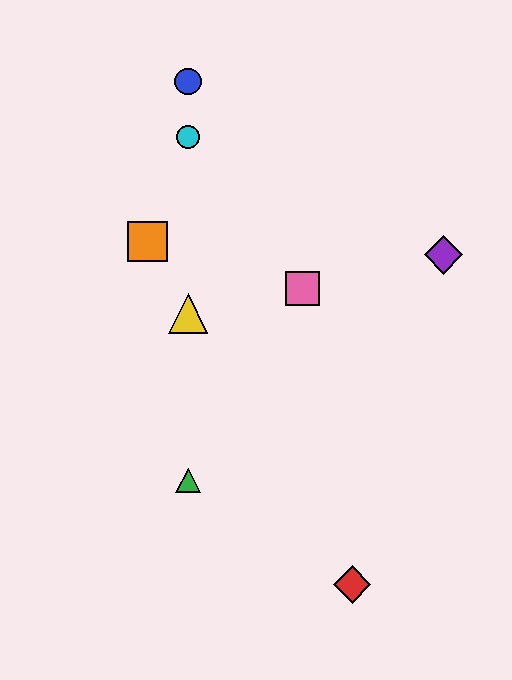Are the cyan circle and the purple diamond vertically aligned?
No, the cyan circle is at x≈188 and the purple diamond is at x≈443.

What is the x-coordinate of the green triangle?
The green triangle is at x≈188.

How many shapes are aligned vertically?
4 shapes (the blue circle, the green triangle, the yellow triangle, the cyan circle) are aligned vertically.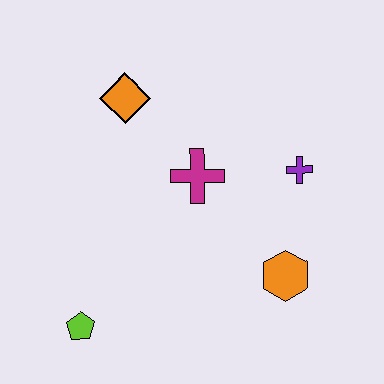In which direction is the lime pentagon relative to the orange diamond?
The lime pentagon is below the orange diamond.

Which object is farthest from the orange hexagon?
The orange diamond is farthest from the orange hexagon.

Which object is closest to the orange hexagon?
The purple cross is closest to the orange hexagon.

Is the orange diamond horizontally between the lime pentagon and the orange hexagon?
Yes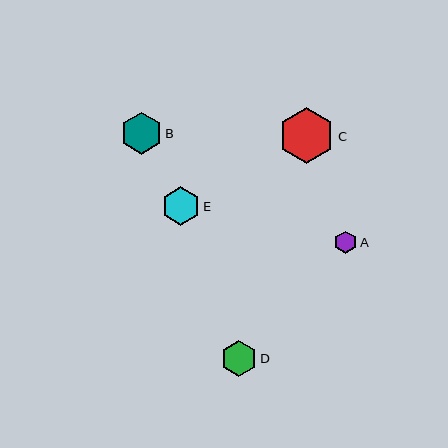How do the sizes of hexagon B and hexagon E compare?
Hexagon B and hexagon E are approximately the same size.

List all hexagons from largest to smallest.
From largest to smallest: C, B, E, D, A.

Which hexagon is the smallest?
Hexagon A is the smallest with a size of approximately 22 pixels.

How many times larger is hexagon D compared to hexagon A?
Hexagon D is approximately 1.6 times the size of hexagon A.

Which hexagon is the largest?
Hexagon C is the largest with a size of approximately 55 pixels.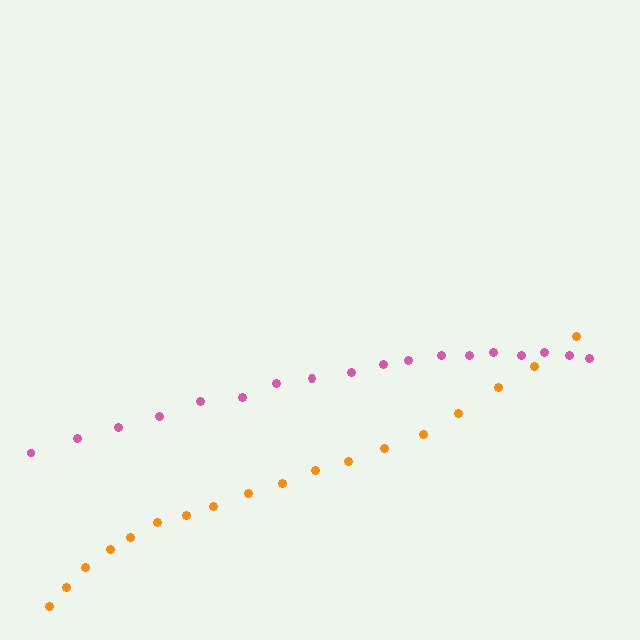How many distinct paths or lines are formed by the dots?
There are 2 distinct paths.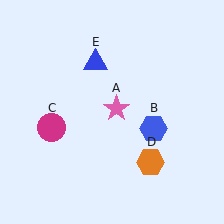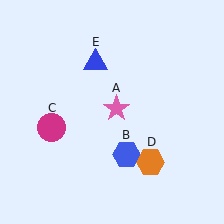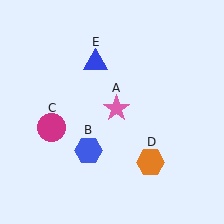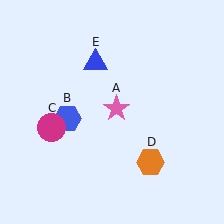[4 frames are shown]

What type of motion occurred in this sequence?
The blue hexagon (object B) rotated clockwise around the center of the scene.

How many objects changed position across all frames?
1 object changed position: blue hexagon (object B).